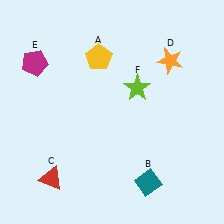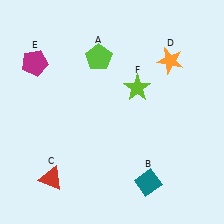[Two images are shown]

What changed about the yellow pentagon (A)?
In Image 1, A is yellow. In Image 2, it changed to lime.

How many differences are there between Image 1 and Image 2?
There is 1 difference between the two images.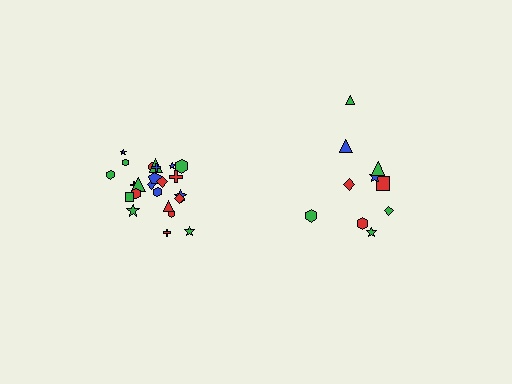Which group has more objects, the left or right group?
The left group.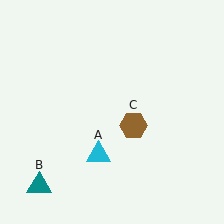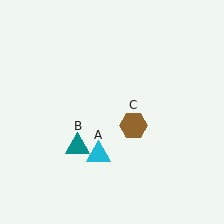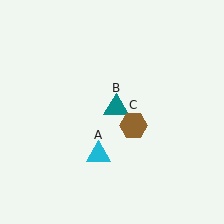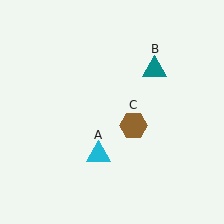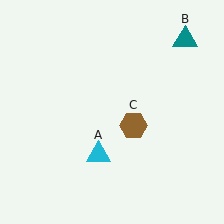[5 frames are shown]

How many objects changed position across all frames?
1 object changed position: teal triangle (object B).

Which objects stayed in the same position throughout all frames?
Cyan triangle (object A) and brown hexagon (object C) remained stationary.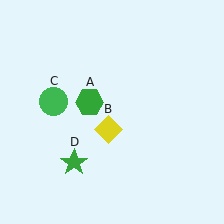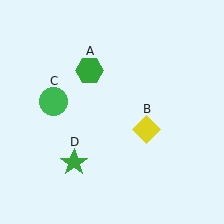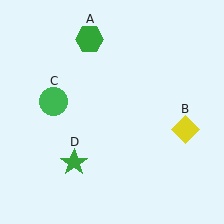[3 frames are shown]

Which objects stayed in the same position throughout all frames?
Green circle (object C) and green star (object D) remained stationary.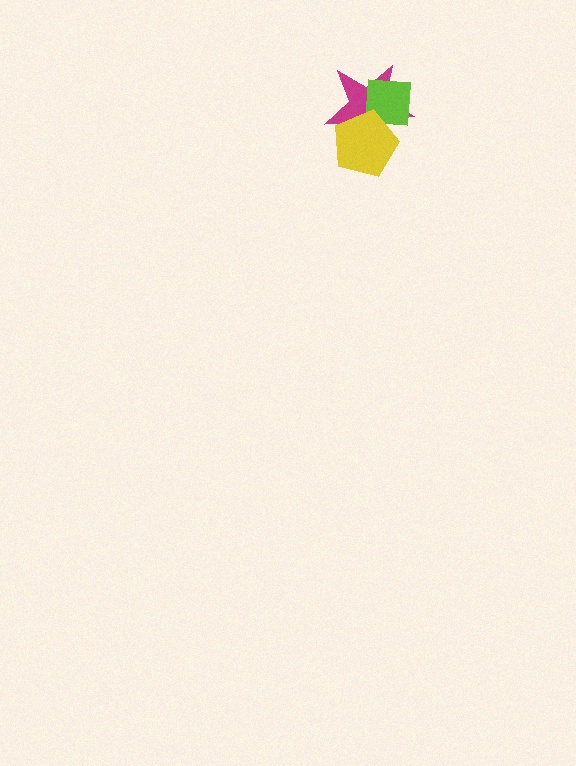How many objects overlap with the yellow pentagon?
2 objects overlap with the yellow pentagon.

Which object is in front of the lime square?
The yellow pentagon is in front of the lime square.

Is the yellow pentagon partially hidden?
No, no other shape covers it.